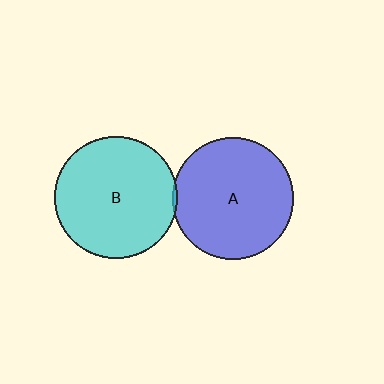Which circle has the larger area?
Circle B (cyan).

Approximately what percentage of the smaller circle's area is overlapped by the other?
Approximately 5%.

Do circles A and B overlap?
Yes.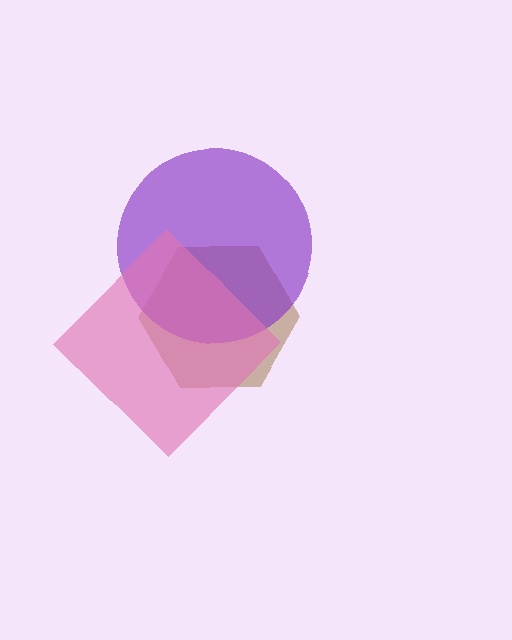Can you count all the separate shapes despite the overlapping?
Yes, there are 3 separate shapes.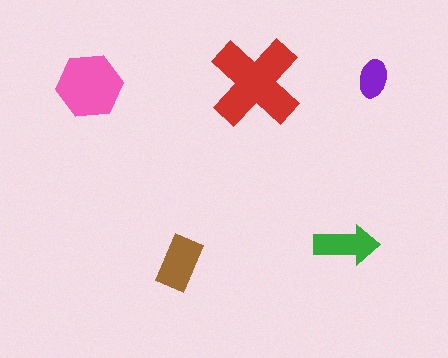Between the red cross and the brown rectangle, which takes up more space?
The red cross.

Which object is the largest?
The red cross.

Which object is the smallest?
The purple ellipse.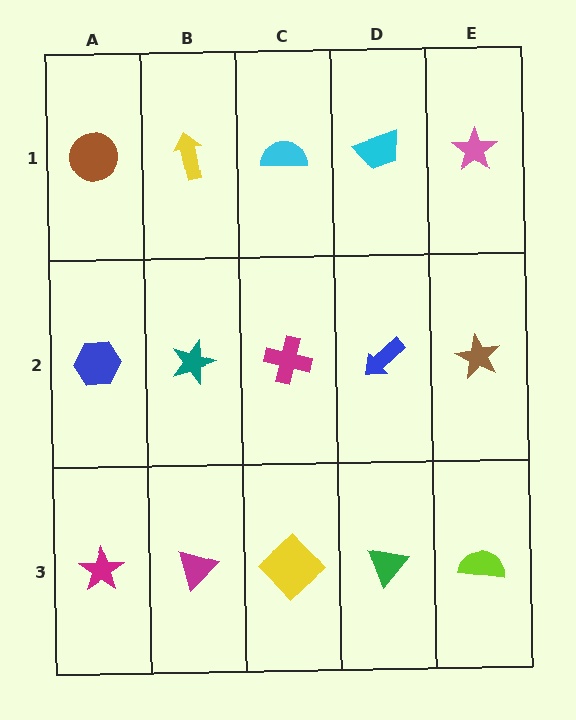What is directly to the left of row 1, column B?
A brown circle.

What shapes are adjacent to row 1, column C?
A magenta cross (row 2, column C), a yellow arrow (row 1, column B), a cyan trapezoid (row 1, column D).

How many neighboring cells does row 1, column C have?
3.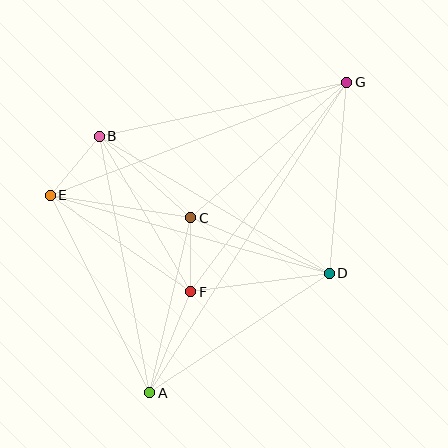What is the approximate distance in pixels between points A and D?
The distance between A and D is approximately 216 pixels.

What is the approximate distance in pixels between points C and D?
The distance between C and D is approximately 149 pixels.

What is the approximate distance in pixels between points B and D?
The distance between B and D is approximately 267 pixels.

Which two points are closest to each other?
Points C and F are closest to each other.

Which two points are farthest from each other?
Points A and G are farthest from each other.